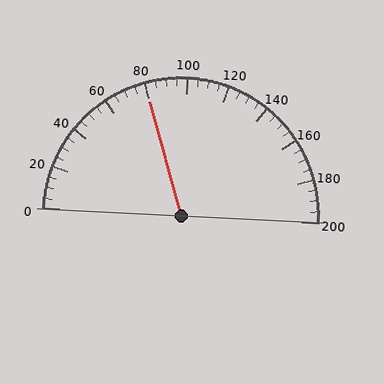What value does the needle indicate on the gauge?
The needle indicates approximately 80.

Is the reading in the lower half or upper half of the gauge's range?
The reading is in the lower half of the range (0 to 200).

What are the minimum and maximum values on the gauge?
The gauge ranges from 0 to 200.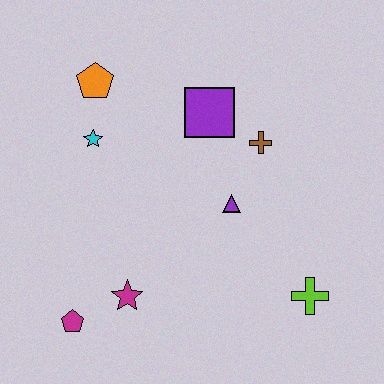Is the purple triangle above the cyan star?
No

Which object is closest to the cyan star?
The orange pentagon is closest to the cyan star.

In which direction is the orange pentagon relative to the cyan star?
The orange pentagon is above the cyan star.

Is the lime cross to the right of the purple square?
Yes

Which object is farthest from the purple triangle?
The magenta pentagon is farthest from the purple triangle.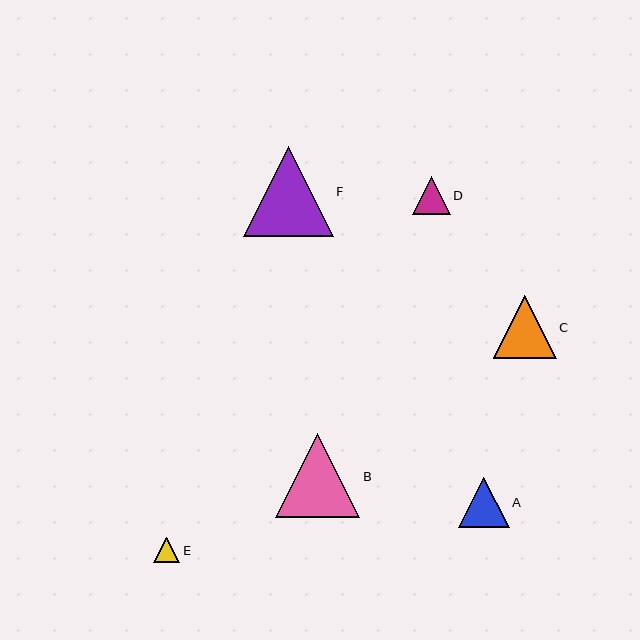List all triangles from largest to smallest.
From largest to smallest: F, B, C, A, D, E.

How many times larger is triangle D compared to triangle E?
Triangle D is approximately 1.5 times the size of triangle E.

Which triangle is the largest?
Triangle F is the largest with a size of approximately 90 pixels.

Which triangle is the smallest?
Triangle E is the smallest with a size of approximately 26 pixels.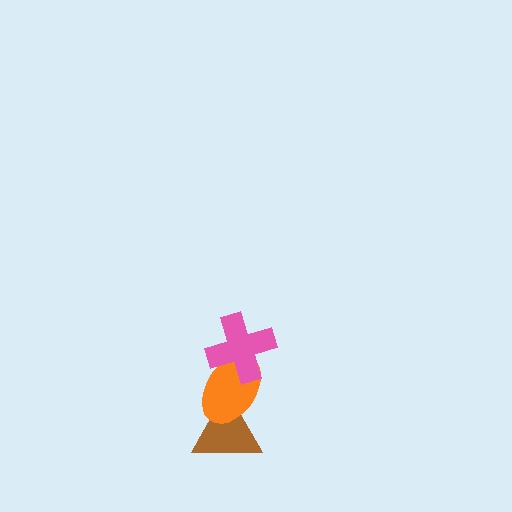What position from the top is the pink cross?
The pink cross is 1st from the top.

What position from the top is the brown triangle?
The brown triangle is 3rd from the top.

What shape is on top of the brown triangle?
The orange ellipse is on top of the brown triangle.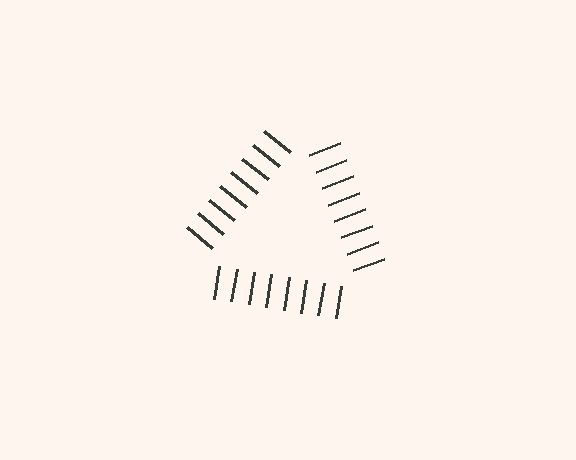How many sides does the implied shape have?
3 sides — the line-ends trace a triangle.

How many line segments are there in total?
24 — 8 along each of the 3 edges.